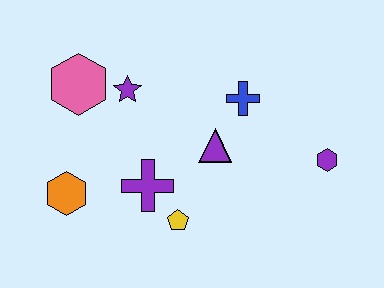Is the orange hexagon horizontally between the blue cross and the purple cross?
No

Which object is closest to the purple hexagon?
The blue cross is closest to the purple hexagon.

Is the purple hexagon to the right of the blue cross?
Yes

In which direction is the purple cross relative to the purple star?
The purple cross is below the purple star.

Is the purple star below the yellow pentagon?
No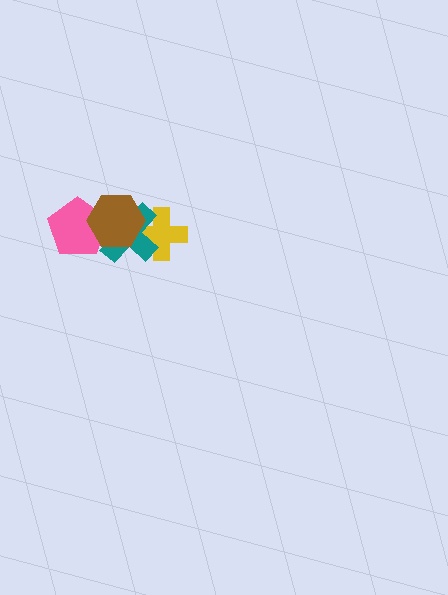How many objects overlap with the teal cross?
3 objects overlap with the teal cross.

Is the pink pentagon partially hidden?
Yes, it is partially covered by another shape.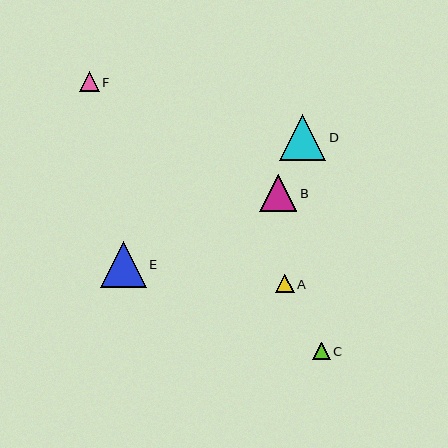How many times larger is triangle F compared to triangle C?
Triangle F is approximately 1.1 times the size of triangle C.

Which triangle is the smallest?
Triangle C is the smallest with a size of approximately 17 pixels.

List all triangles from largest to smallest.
From largest to smallest: E, D, B, F, A, C.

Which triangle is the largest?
Triangle E is the largest with a size of approximately 46 pixels.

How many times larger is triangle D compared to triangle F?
Triangle D is approximately 2.3 times the size of triangle F.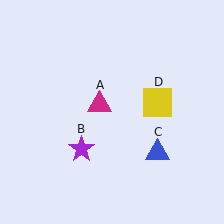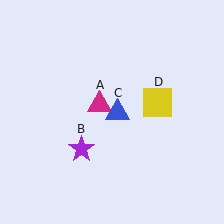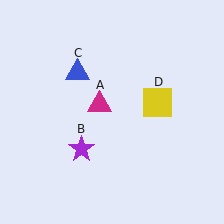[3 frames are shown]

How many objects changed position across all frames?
1 object changed position: blue triangle (object C).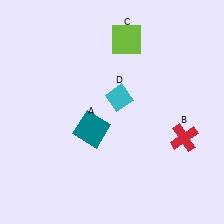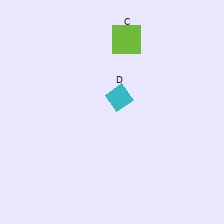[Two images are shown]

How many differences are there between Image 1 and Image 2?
There are 2 differences between the two images.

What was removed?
The teal square (A), the red cross (B) were removed in Image 2.